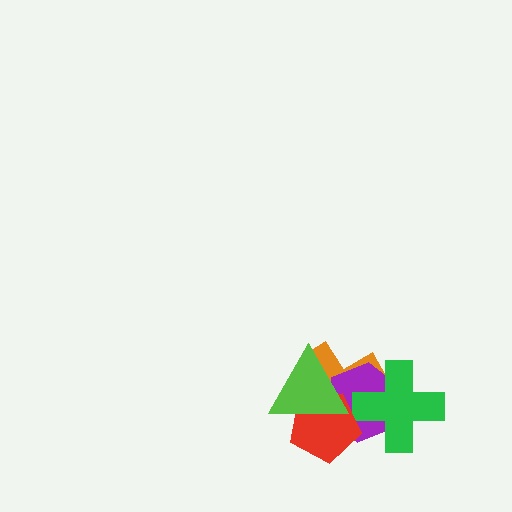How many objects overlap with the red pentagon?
3 objects overlap with the red pentagon.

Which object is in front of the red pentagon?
The lime triangle is in front of the red pentagon.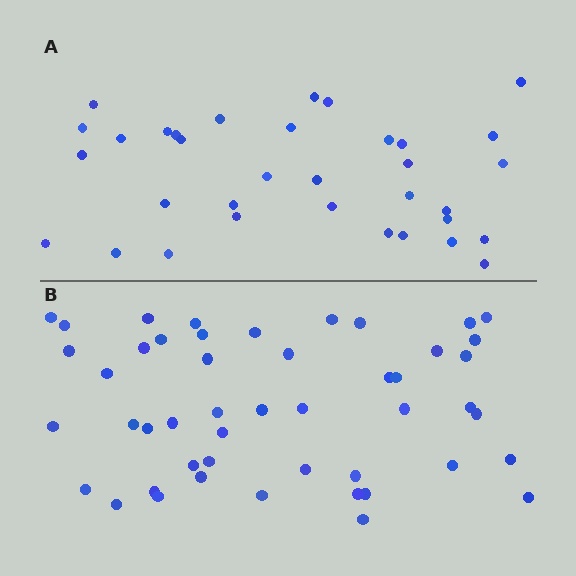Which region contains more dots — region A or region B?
Region B (the bottom region) has more dots.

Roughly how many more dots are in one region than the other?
Region B has approximately 15 more dots than region A.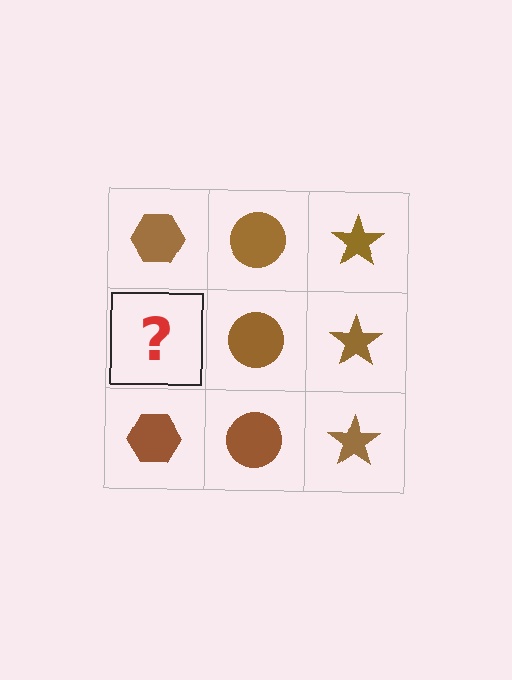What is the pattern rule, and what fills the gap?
The rule is that each column has a consistent shape. The gap should be filled with a brown hexagon.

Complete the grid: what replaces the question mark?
The question mark should be replaced with a brown hexagon.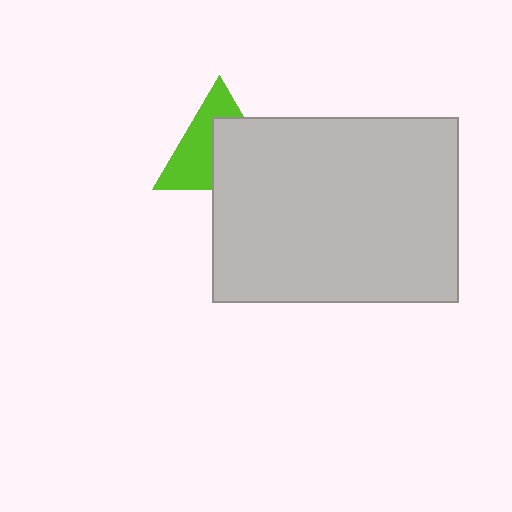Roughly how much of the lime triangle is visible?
About half of it is visible (roughly 50%).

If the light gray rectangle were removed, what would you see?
You would see the complete lime triangle.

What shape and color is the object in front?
The object in front is a light gray rectangle.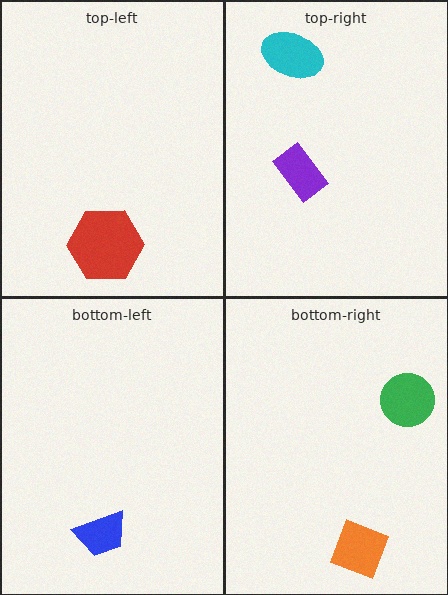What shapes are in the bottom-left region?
The blue trapezoid.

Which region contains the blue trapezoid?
The bottom-left region.